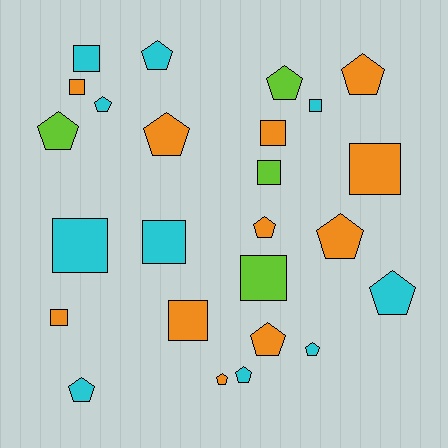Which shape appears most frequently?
Pentagon, with 14 objects.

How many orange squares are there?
There are 5 orange squares.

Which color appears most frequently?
Orange, with 11 objects.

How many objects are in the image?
There are 25 objects.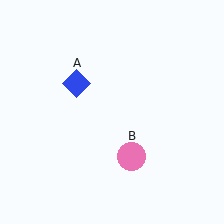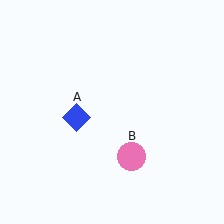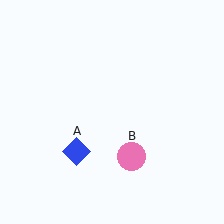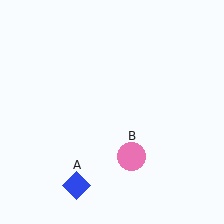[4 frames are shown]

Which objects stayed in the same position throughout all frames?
Pink circle (object B) remained stationary.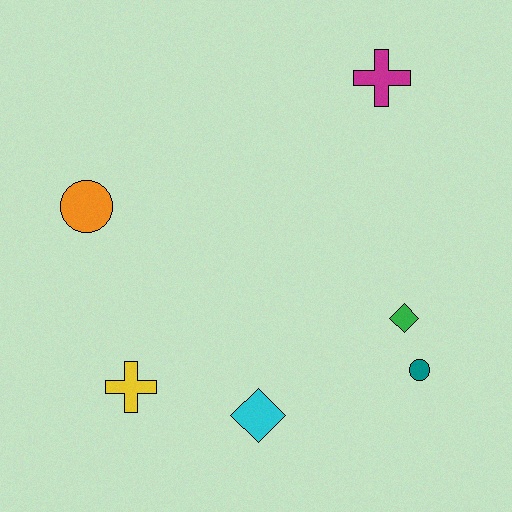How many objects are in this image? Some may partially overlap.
There are 6 objects.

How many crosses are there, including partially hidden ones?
There are 2 crosses.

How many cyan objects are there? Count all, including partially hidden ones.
There is 1 cyan object.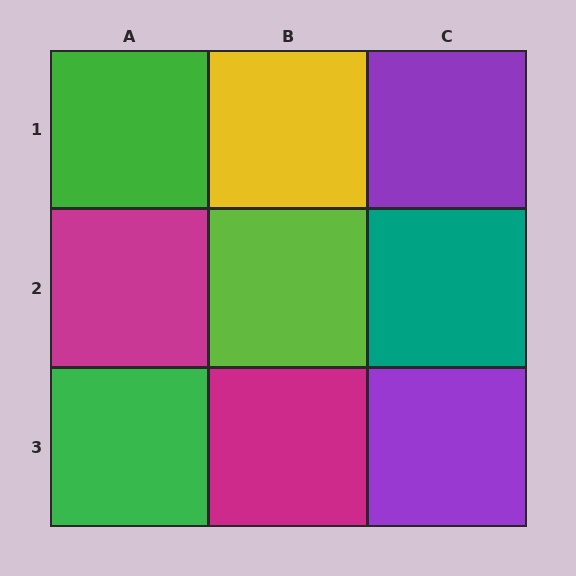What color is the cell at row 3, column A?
Green.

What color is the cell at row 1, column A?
Green.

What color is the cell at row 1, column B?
Yellow.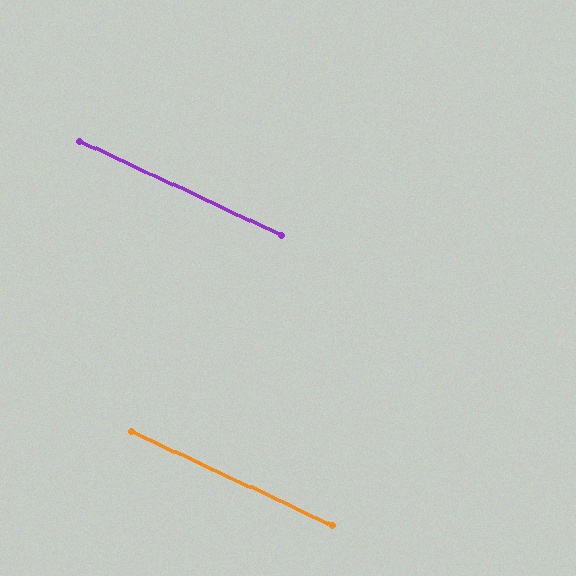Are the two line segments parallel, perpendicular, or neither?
Parallel — their directions differ by only 0.1°.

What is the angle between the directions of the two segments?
Approximately 0 degrees.